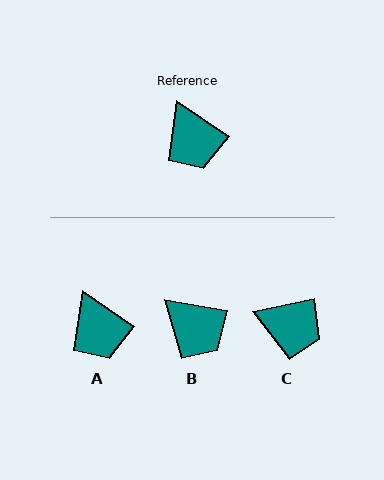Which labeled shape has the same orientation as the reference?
A.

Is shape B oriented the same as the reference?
No, it is off by about 25 degrees.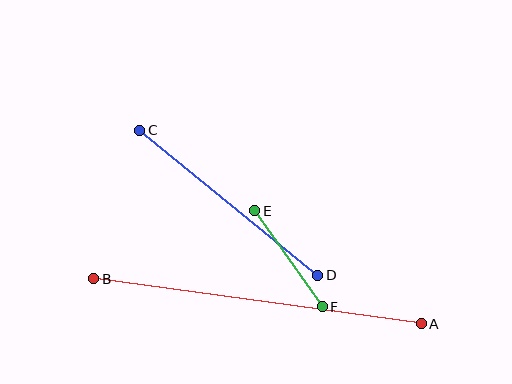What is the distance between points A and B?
The distance is approximately 331 pixels.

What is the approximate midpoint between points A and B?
The midpoint is at approximately (257, 301) pixels.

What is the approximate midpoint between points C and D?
The midpoint is at approximately (229, 203) pixels.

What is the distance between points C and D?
The distance is approximately 230 pixels.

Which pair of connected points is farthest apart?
Points A and B are farthest apart.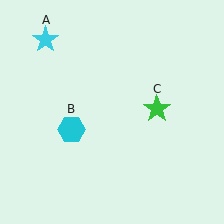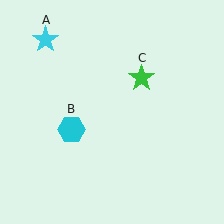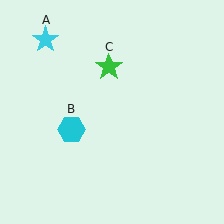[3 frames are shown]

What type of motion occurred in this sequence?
The green star (object C) rotated counterclockwise around the center of the scene.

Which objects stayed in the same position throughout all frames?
Cyan star (object A) and cyan hexagon (object B) remained stationary.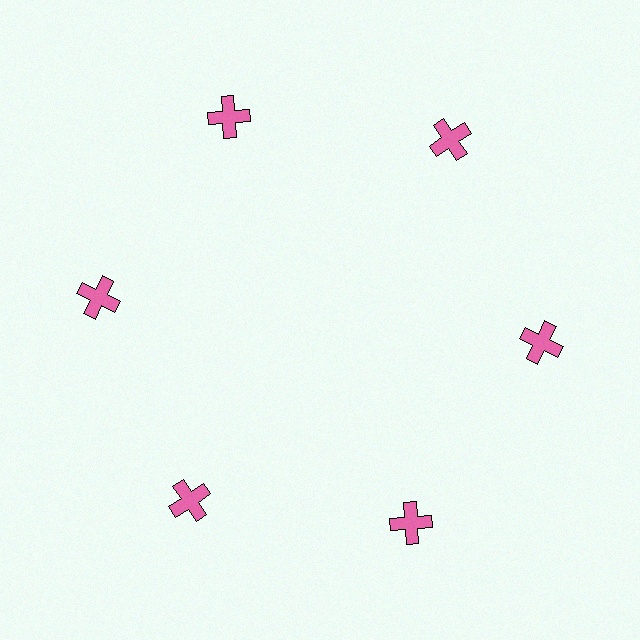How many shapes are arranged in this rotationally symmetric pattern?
There are 6 shapes, arranged in 6 groups of 1.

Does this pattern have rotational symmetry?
Yes, this pattern has 6-fold rotational symmetry. It looks the same after rotating 60 degrees around the center.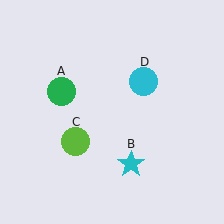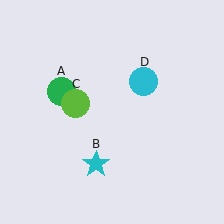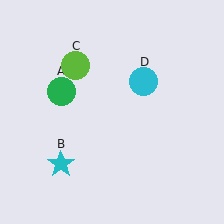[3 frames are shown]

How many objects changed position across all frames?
2 objects changed position: cyan star (object B), lime circle (object C).